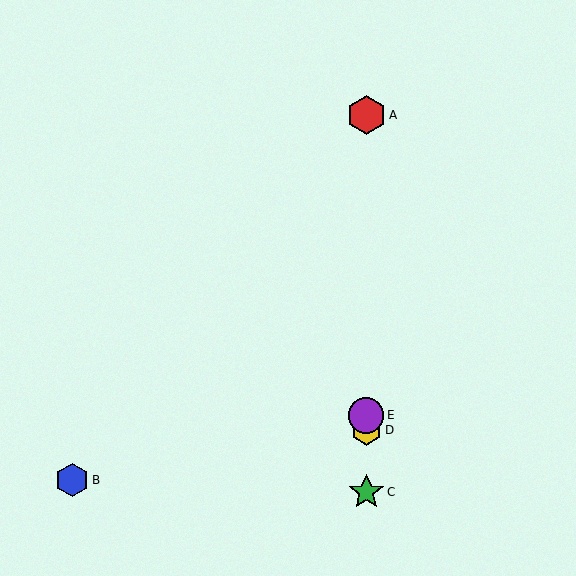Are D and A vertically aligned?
Yes, both are at x≈366.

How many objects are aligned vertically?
4 objects (A, C, D, E) are aligned vertically.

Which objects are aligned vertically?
Objects A, C, D, E are aligned vertically.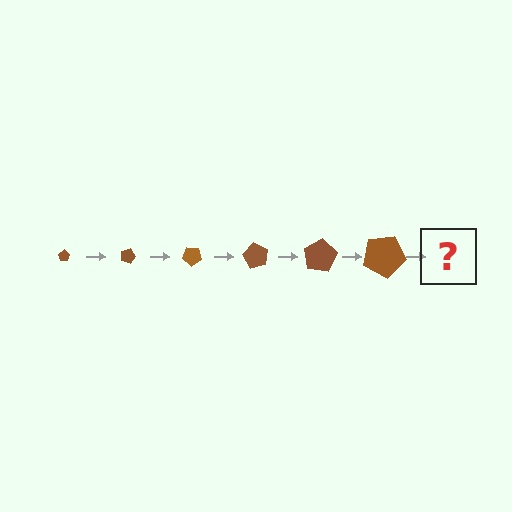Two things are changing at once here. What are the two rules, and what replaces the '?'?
The two rules are that the pentagon grows larger each step and it rotates 20 degrees each step. The '?' should be a pentagon, larger than the previous one and rotated 120 degrees from the start.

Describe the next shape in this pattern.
It should be a pentagon, larger than the previous one and rotated 120 degrees from the start.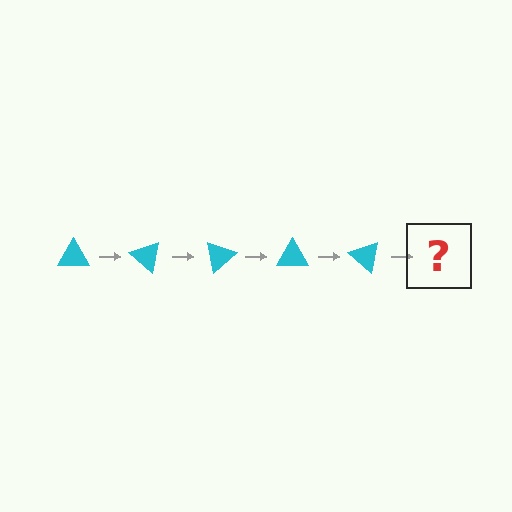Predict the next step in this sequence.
The next step is a cyan triangle rotated 200 degrees.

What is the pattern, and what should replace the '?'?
The pattern is that the triangle rotates 40 degrees each step. The '?' should be a cyan triangle rotated 200 degrees.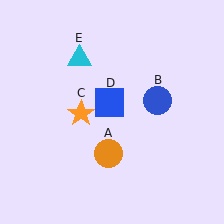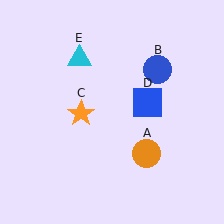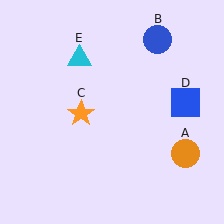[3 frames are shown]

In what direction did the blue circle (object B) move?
The blue circle (object B) moved up.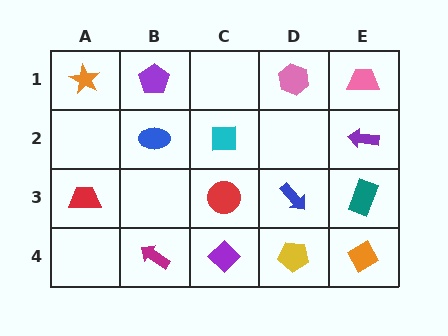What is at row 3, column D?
A blue arrow.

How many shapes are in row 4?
4 shapes.